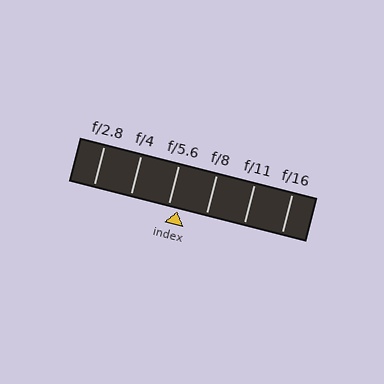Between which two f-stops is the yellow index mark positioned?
The index mark is between f/5.6 and f/8.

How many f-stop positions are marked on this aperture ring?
There are 6 f-stop positions marked.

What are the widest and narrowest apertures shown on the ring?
The widest aperture shown is f/2.8 and the narrowest is f/16.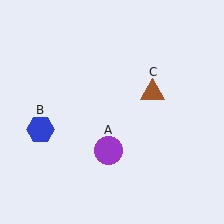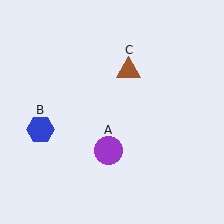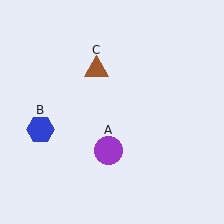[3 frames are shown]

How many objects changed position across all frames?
1 object changed position: brown triangle (object C).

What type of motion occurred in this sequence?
The brown triangle (object C) rotated counterclockwise around the center of the scene.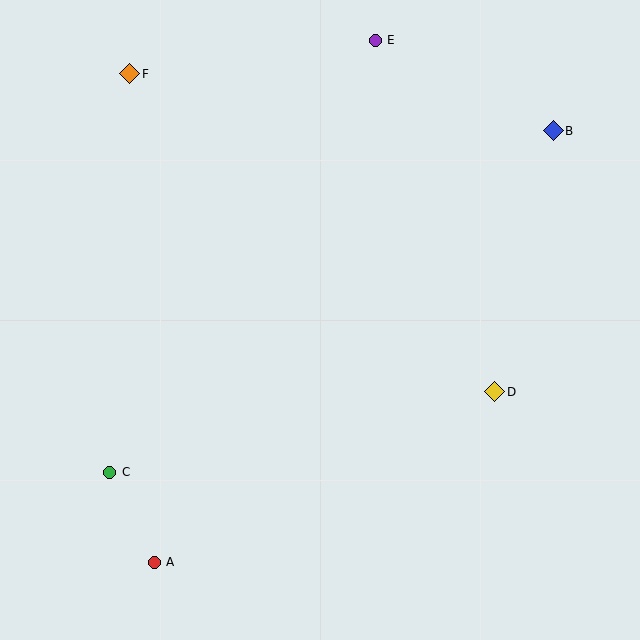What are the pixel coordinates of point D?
Point D is at (495, 392).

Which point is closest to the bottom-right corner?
Point D is closest to the bottom-right corner.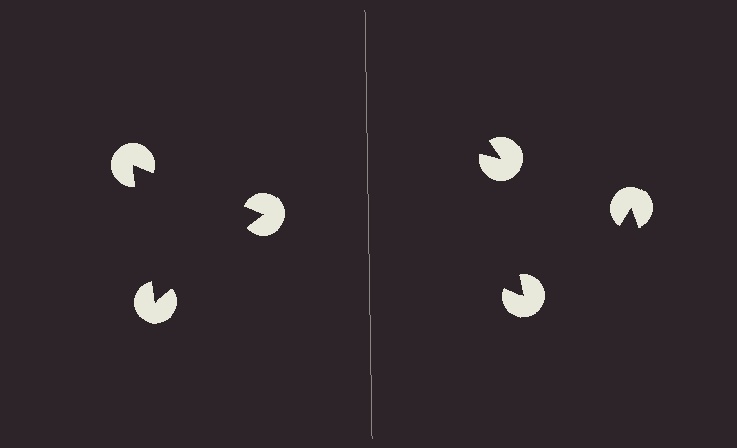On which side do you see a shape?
An illusory triangle appears on the left side. On the right side the wedge cuts are rotated, so no coherent shape forms.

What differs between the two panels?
The pac-man discs are positioned identically on both sides; only the wedge orientations differ. On the left they align to a triangle; on the right they are misaligned.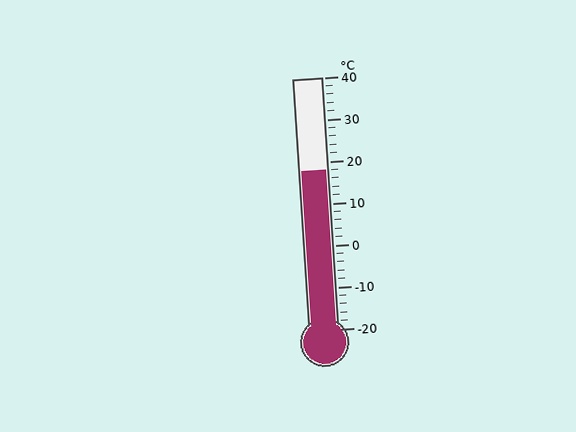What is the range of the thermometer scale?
The thermometer scale ranges from -20°C to 40°C.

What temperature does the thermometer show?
The thermometer shows approximately 18°C.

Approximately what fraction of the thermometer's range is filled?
The thermometer is filled to approximately 65% of its range.